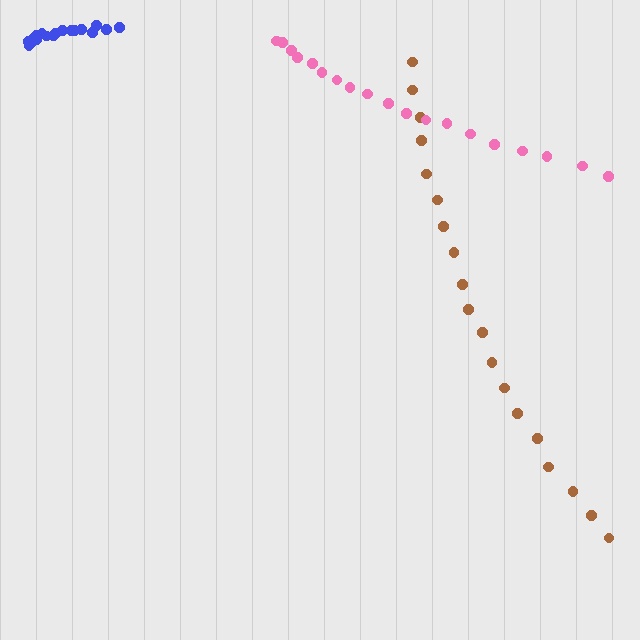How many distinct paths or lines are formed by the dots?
There are 3 distinct paths.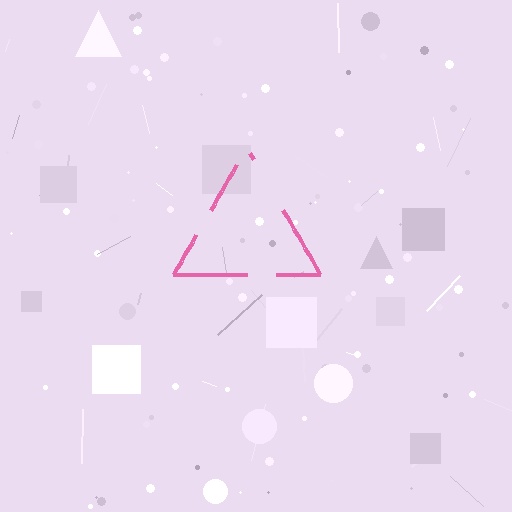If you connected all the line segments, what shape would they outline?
They would outline a triangle.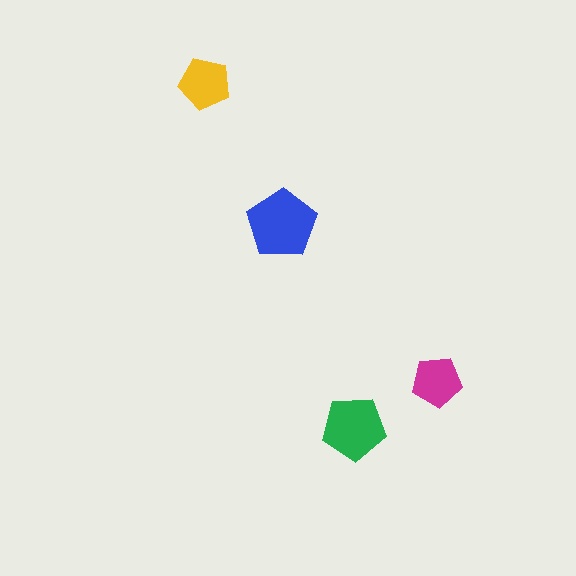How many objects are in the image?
There are 4 objects in the image.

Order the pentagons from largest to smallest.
the blue one, the green one, the yellow one, the magenta one.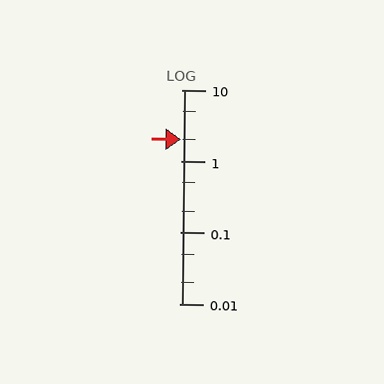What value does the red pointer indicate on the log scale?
The pointer indicates approximately 2.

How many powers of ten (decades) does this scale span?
The scale spans 3 decades, from 0.01 to 10.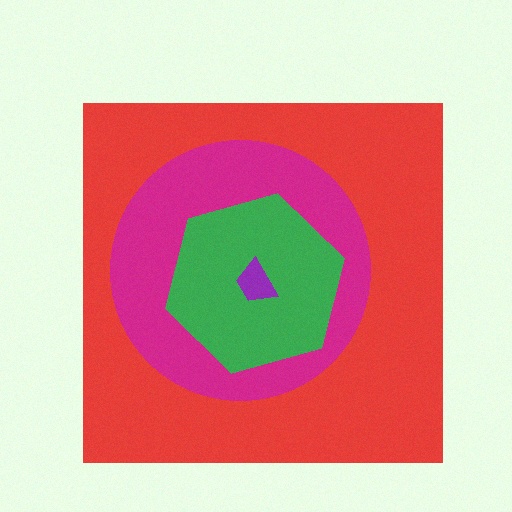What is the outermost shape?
The red square.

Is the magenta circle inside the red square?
Yes.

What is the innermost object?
The purple trapezoid.